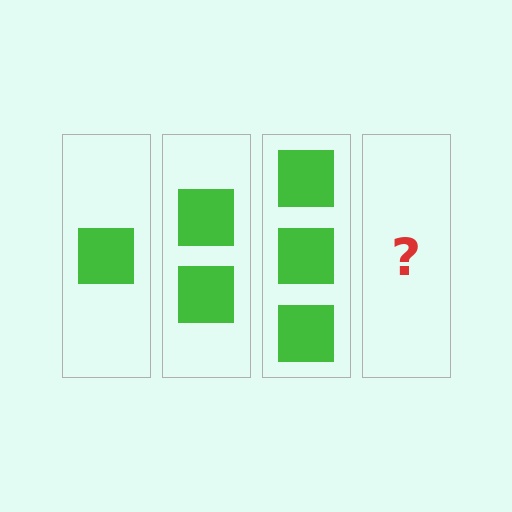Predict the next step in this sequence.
The next step is 4 squares.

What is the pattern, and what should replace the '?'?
The pattern is that each step adds one more square. The '?' should be 4 squares.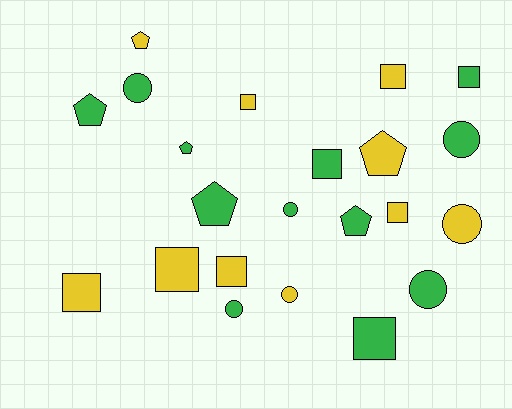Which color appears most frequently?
Green, with 12 objects.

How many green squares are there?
There are 3 green squares.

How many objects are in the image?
There are 22 objects.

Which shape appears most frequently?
Square, with 9 objects.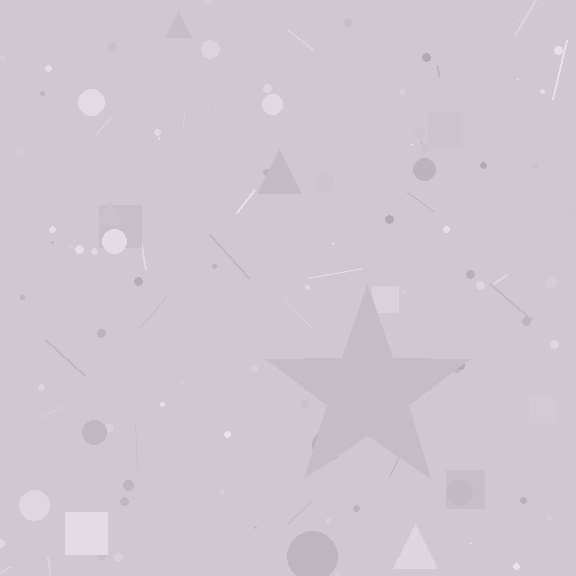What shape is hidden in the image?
A star is hidden in the image.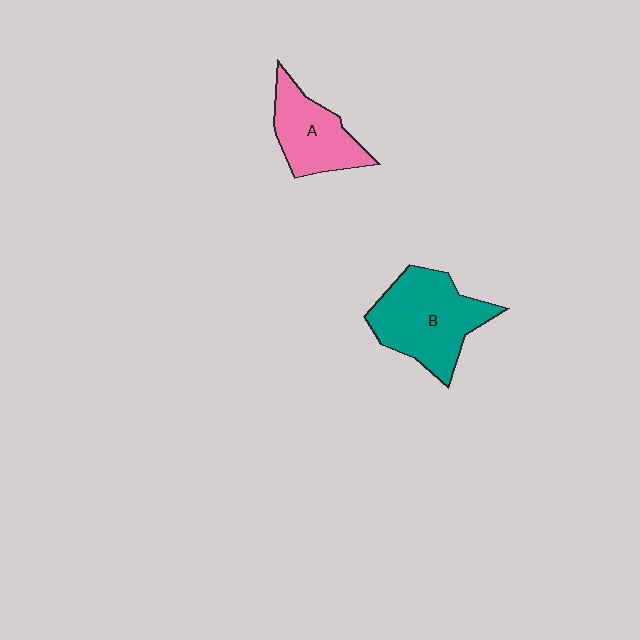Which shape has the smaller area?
Shape A (pink).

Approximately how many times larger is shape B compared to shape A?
Approximately 1.5 times.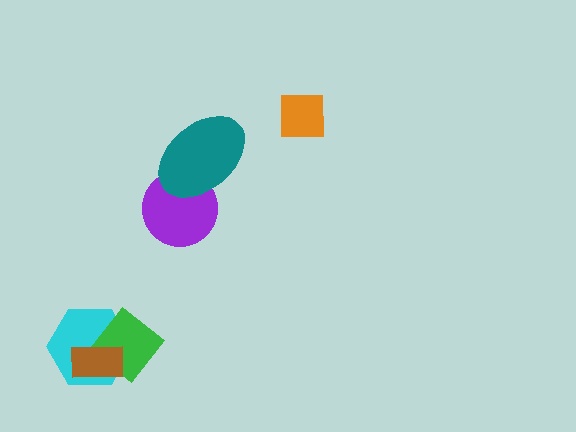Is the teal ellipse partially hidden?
No, no other shape covers it.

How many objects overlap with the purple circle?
1 object overlaps with the purple circle.